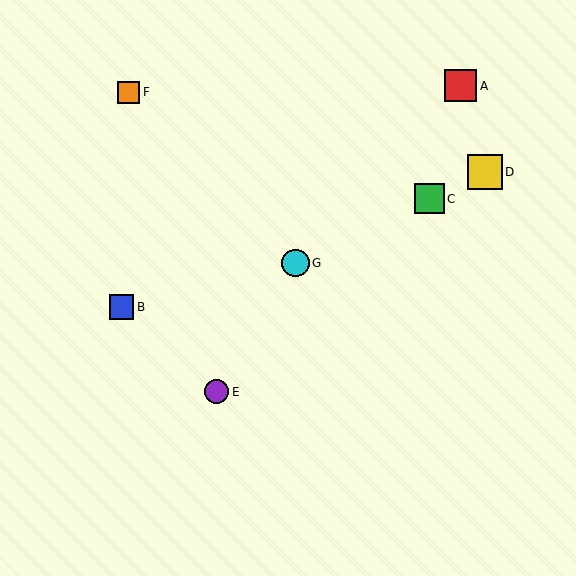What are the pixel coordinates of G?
Object G is at (295, 263).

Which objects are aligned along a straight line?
Objects C, D, G are aligned along a straight line.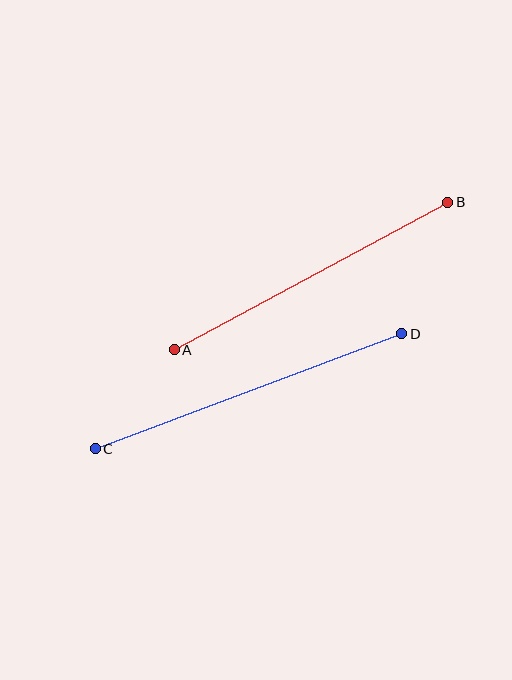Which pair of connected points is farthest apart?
Points C and D are farthest apart.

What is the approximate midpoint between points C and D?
The midpoint is at approximately (248, 391) pixels.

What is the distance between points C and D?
The distance is approximately 328 pixels.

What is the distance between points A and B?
The distance is approximately 311 pixels.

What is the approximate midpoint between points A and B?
The midpoint is at approximately (311, 276) pixels.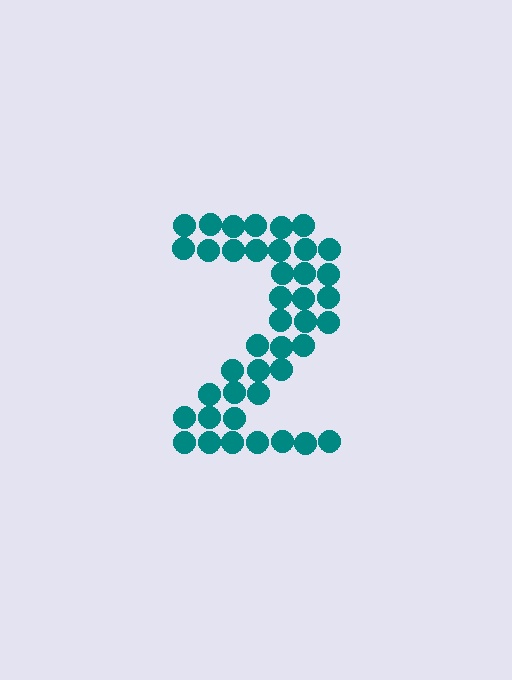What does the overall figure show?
The overall figure shows the digit 2.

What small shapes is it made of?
It is made of small circles.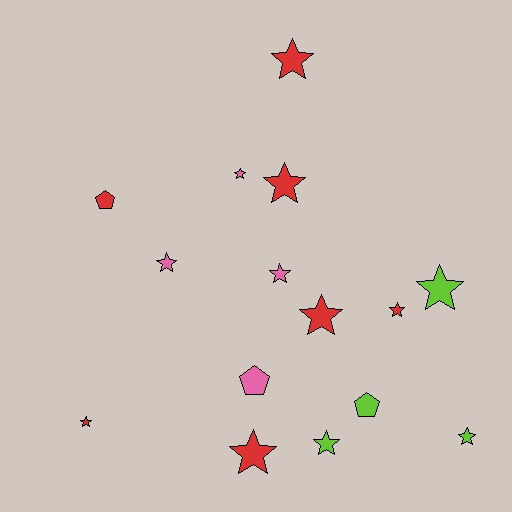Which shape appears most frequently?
Star, with 12 objects.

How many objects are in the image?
There are 15 objects.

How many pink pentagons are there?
There is 1 pink pentagon.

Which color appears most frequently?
Red, with 7 objects.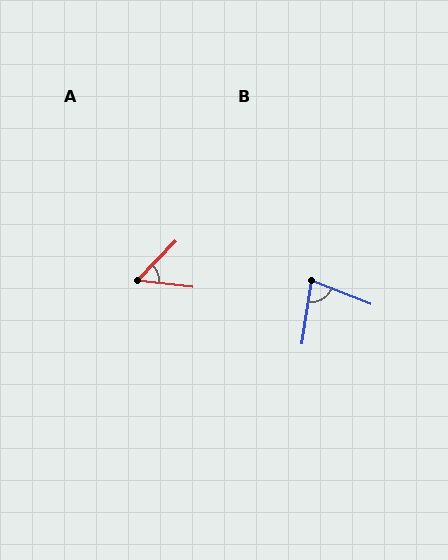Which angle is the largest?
B, at approximately 77 degrees.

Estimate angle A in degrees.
Approximately 52 degrees.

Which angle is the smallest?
A, at approximately 52 degrees.